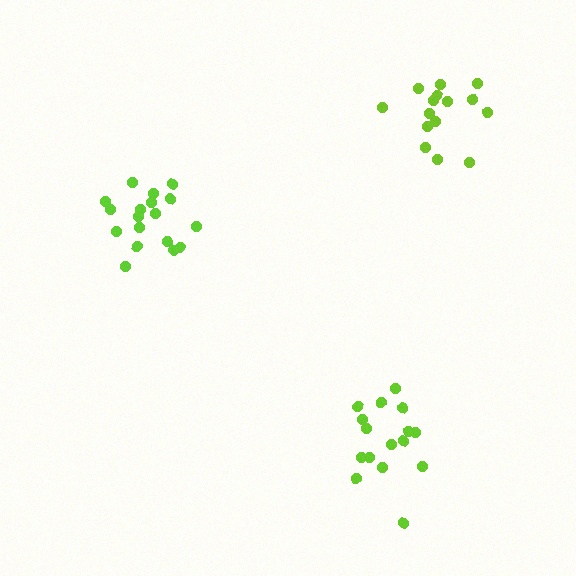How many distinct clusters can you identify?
There are 3 distinct clusters.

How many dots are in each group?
Group 1: 18 dots, Group 2: 15 dots, Group 3: 16 dots (49 total).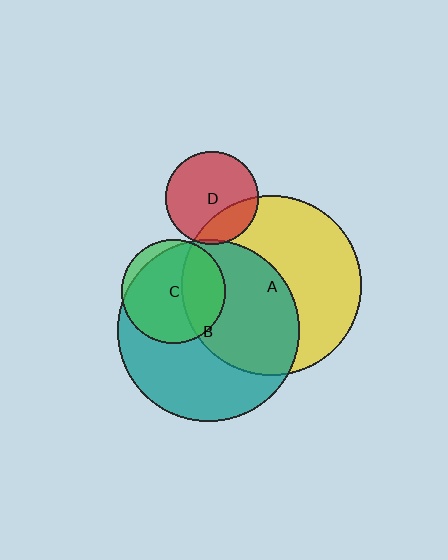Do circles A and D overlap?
Yes.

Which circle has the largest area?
Circle B (teal).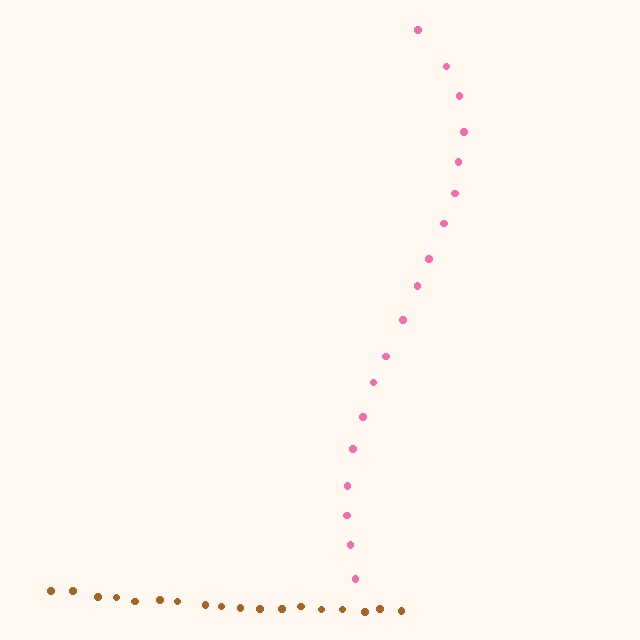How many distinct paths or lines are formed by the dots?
There are 2 distinct paths.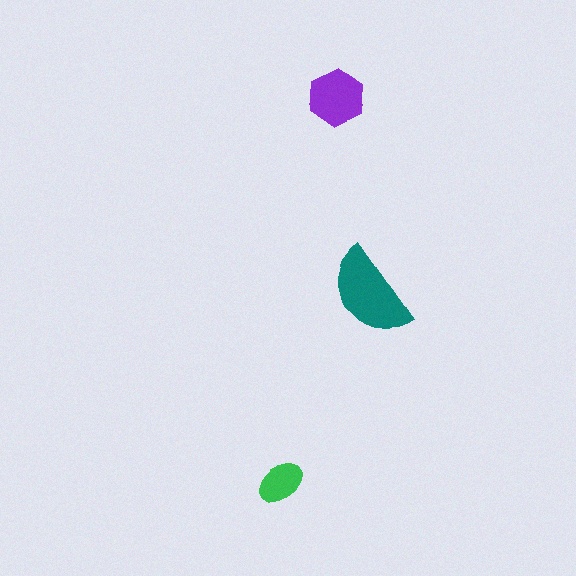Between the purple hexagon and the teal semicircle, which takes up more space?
The teal semicircle.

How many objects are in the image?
There are 3 objects in the image.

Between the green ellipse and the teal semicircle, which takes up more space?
The teal semicircle.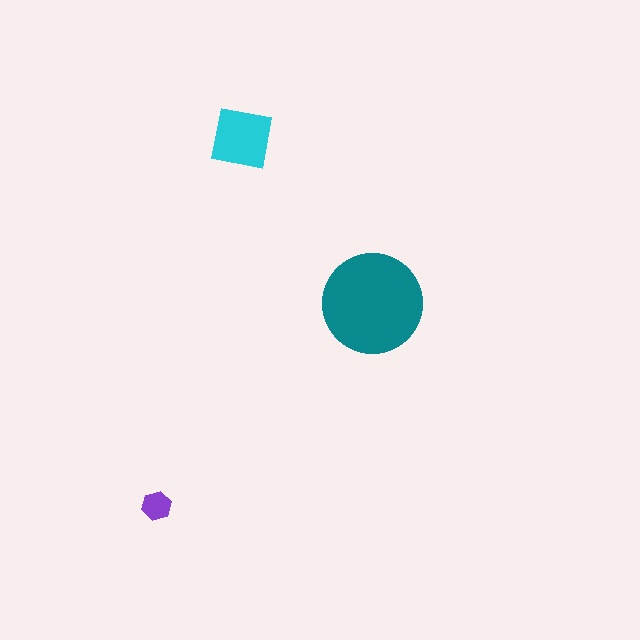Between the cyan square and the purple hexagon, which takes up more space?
The cyan square.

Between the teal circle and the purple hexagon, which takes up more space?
The teal circle.